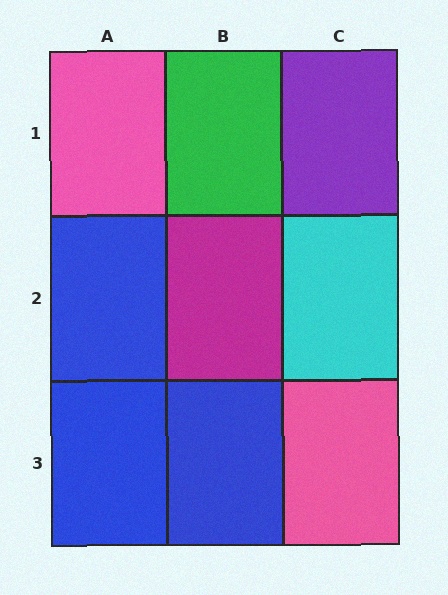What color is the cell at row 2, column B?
Magenta.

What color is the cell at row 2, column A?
Blue.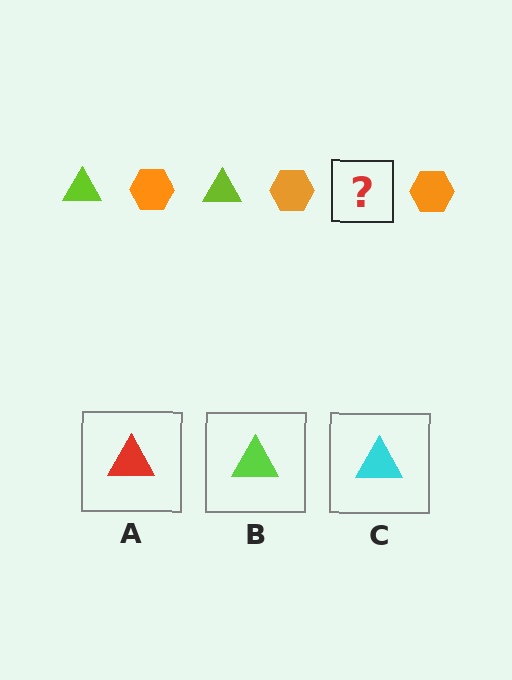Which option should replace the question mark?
Option B.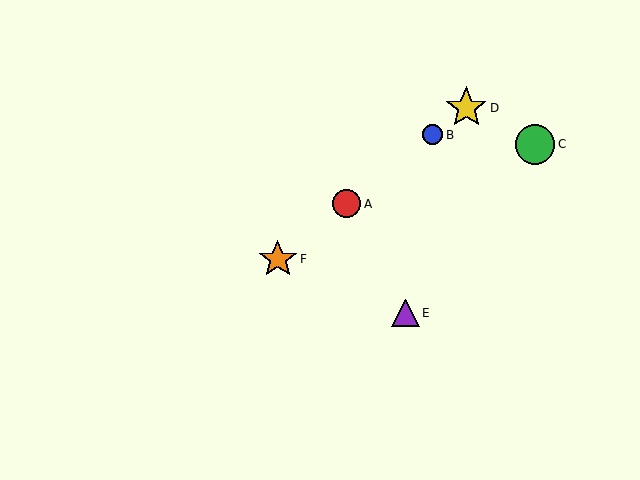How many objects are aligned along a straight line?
4 objects (A, B, D, F) are aligned along a straight line.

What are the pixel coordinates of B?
Object B is at (433, 135).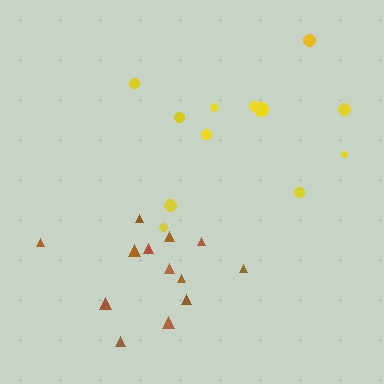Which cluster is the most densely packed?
Brown.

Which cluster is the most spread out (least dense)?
Yellow.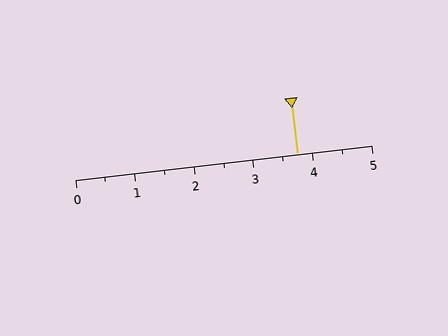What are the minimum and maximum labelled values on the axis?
The axis runs from 0 to 5.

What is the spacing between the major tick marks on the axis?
The major ticks are spaced 1 apart.